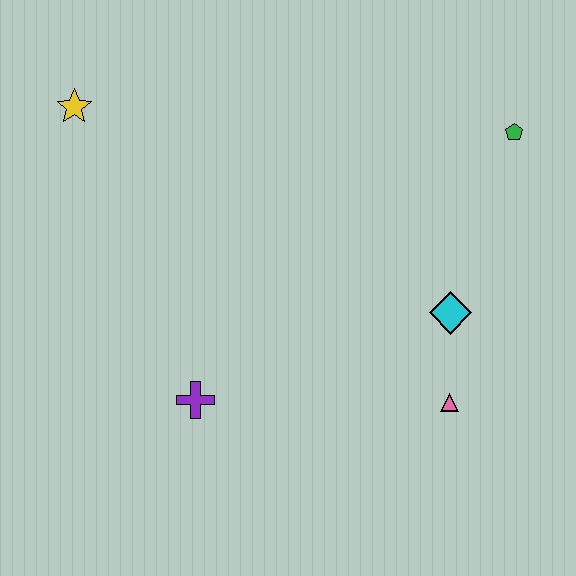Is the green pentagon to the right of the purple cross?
Yes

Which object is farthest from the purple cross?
The green pentagon is farthest from the purple cross.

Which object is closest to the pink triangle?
The cyan diamond is closest to the pink triangle.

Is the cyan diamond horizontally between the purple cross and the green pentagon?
Yes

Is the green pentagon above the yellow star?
No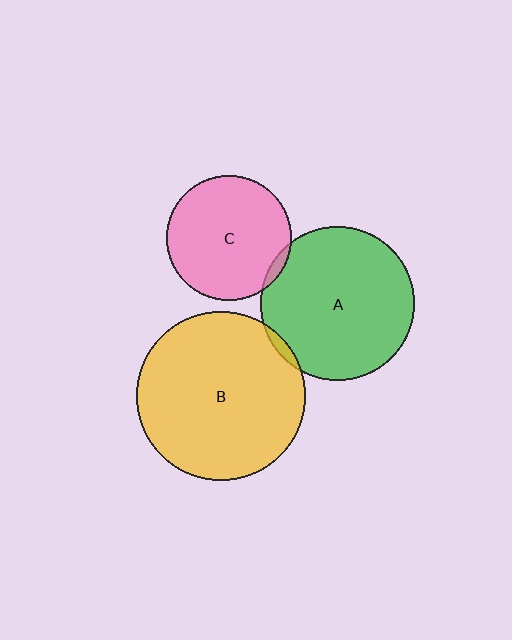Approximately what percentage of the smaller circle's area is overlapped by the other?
Approximately 5%.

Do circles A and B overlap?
Yes.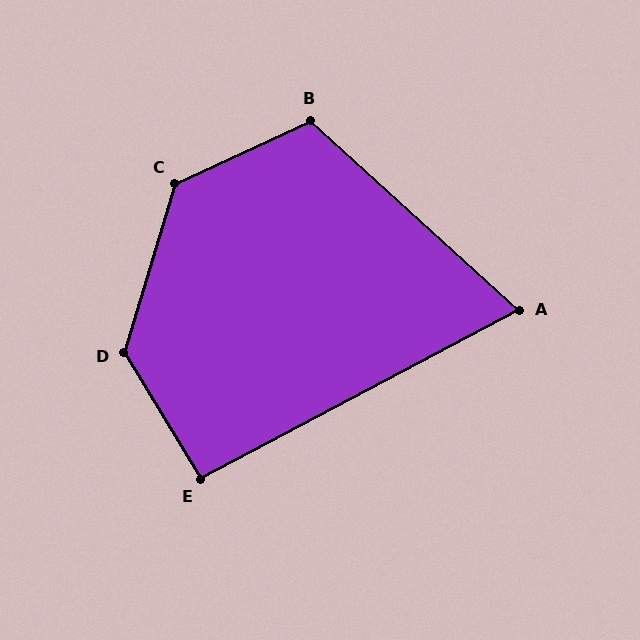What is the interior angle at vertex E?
Approximately 93 degrees (approximately right).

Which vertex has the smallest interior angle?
A, at approximately 70 degrees.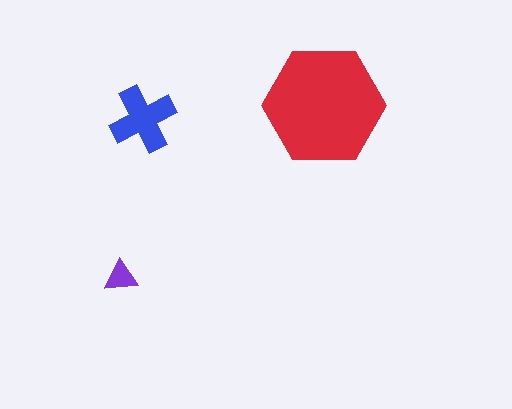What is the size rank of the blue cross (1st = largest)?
2nd.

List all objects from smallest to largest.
The purple triangle, the blue cross, the red hexagon.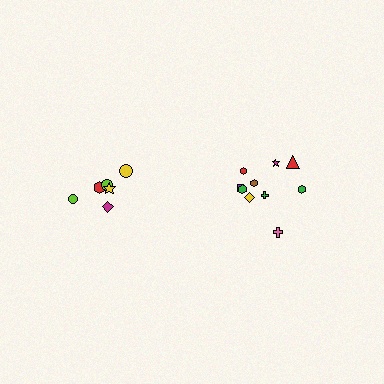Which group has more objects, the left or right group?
The right group.